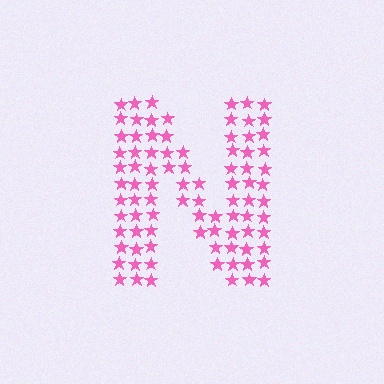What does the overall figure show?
The overall figure shows the letter N.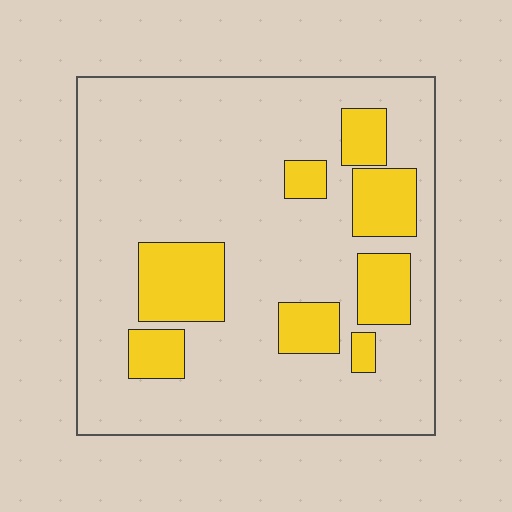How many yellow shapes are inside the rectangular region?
8.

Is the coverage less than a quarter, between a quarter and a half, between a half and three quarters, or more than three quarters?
Less than a quarter.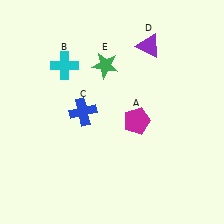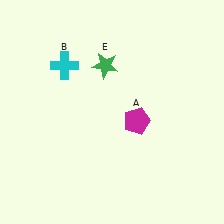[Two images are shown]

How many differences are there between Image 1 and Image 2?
There are 2 differences between the two images.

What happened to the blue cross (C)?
The blue cross (C) was removed in Image 2. It was in the top-left area of Image 1.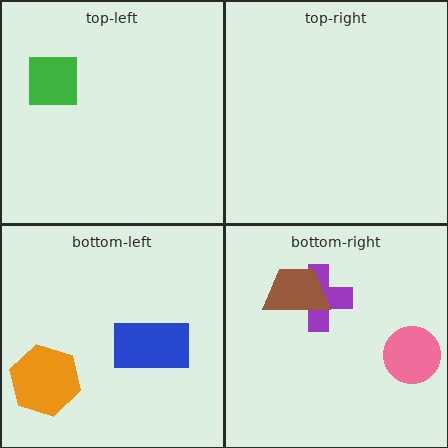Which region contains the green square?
The top-left region.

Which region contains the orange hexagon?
The bottom-left region.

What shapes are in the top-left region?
The green square.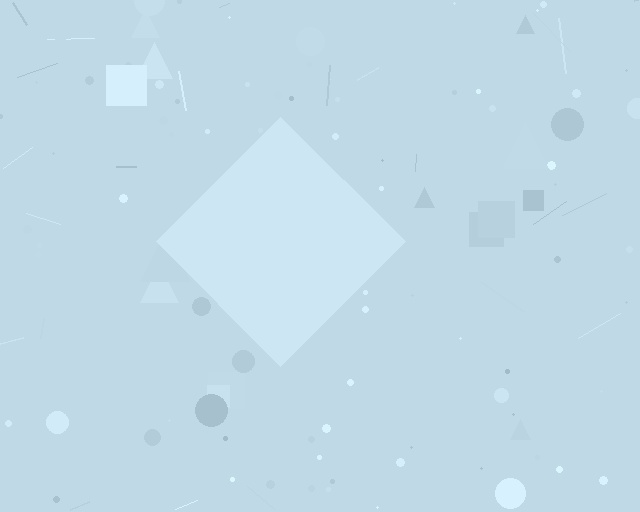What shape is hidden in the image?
A diamond is hidden in the image.